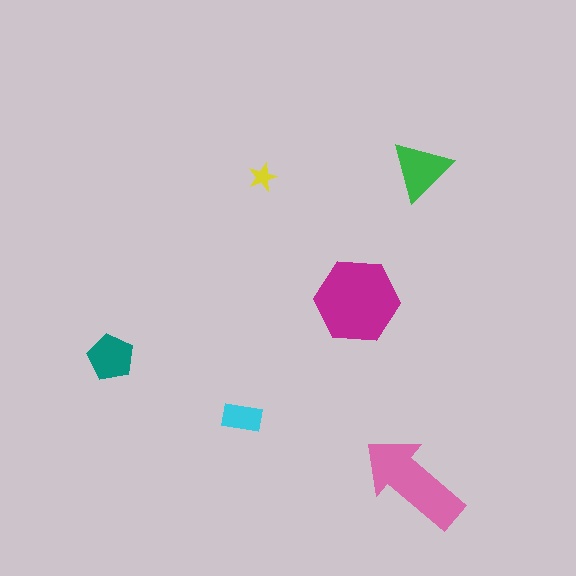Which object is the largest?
The magenta hexagon.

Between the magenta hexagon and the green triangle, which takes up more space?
The magenta hexagon.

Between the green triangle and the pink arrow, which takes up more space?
The pink arrow.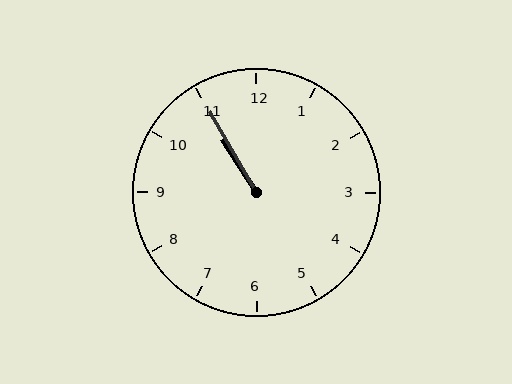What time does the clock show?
10:55.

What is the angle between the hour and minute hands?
Approximately 2 degrees.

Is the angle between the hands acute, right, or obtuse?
It is acute.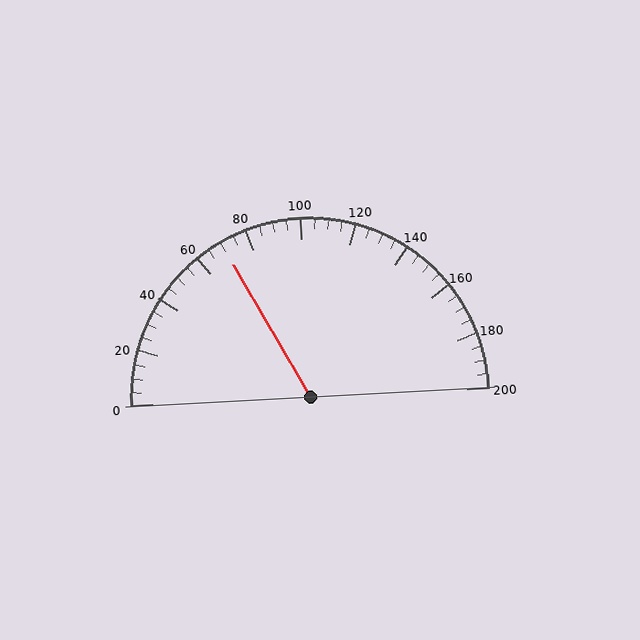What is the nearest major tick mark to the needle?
The nearest major tick mark is 80.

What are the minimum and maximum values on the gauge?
The gauge ranges from 0 to 200.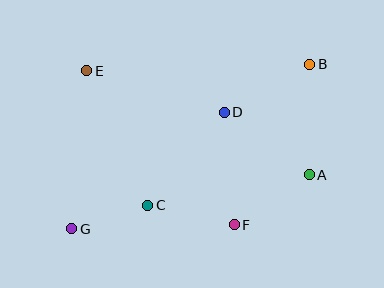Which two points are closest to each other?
Points C and G are closest to each other.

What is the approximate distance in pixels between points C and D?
The distance between C and D is approximately 120 pixels.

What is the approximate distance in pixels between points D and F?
The distance between D and F is approximately 113 pixels.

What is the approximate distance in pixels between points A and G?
The distance between A and G is approximately 244 pixels.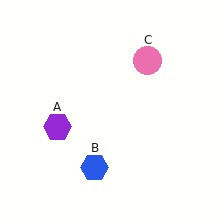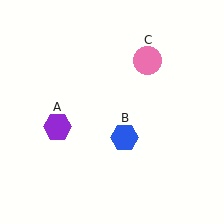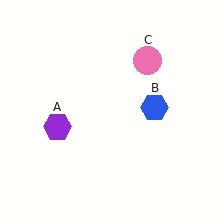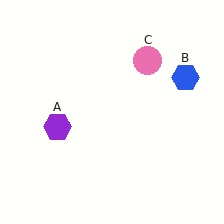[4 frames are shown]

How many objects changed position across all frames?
1 object changed position: blue hexagon (object B).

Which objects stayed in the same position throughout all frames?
Purple hexagon (object A) and pink circle (object C) remained stationary.